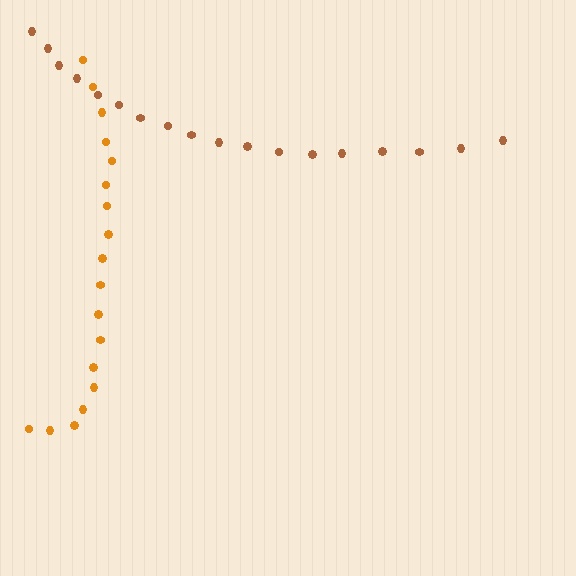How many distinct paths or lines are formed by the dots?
There are 2 distinct paths.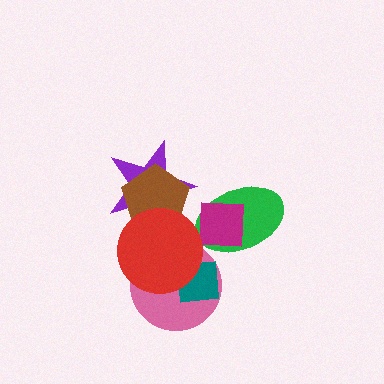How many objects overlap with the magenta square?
1 object overlaps with the magenta square.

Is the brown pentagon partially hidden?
Yes, it is partially covered by another shape.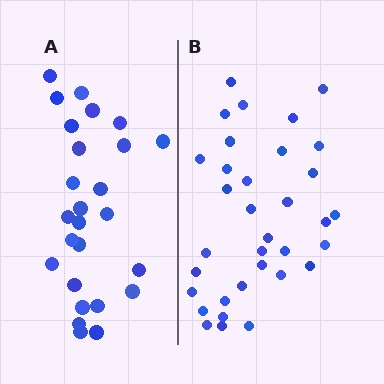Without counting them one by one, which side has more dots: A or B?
Region B (the right region) has more dots.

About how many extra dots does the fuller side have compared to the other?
Region B has roughly 8 or so more dots than region A.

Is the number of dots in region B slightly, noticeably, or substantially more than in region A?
Region B has noticeably more, but not dramatically so. The ratio is roughly 1.3 to 1.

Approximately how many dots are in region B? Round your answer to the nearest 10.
About 30 dots. (The exact count is 34, which rounds to 30.)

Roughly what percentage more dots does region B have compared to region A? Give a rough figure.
About 30% more.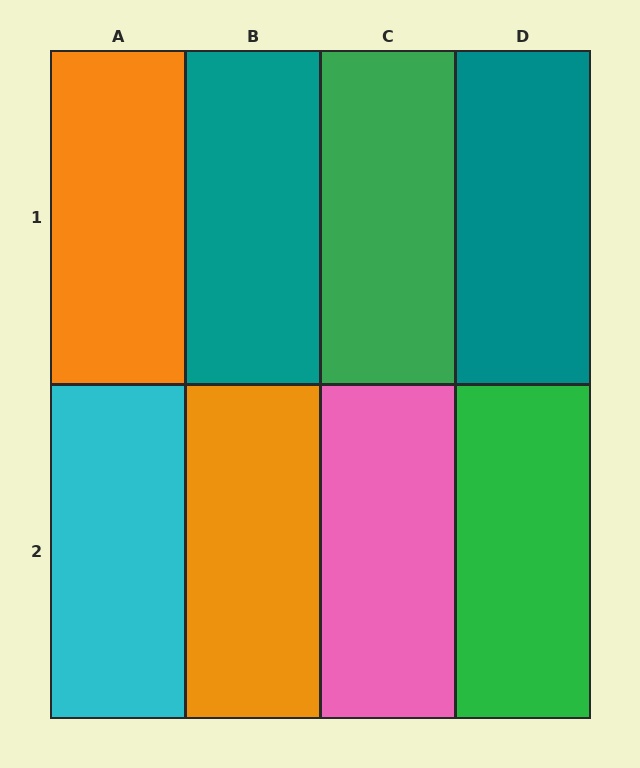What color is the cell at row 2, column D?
Green.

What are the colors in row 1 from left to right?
Orange, teal, green, teal.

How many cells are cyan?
1 cell is cyan.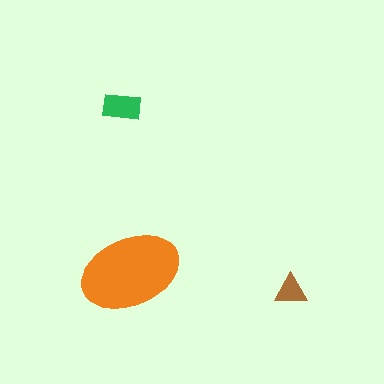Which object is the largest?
The orange ellipse.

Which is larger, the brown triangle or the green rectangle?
The green rectangle.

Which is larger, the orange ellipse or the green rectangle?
The orange ellipse.